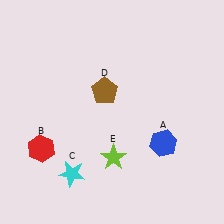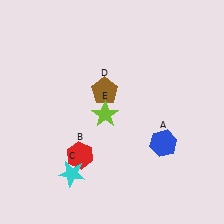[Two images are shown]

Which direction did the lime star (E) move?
The lime star (E) moved up.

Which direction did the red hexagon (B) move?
The red hexagon (B) moved right.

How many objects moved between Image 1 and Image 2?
2 objects moved between the two images.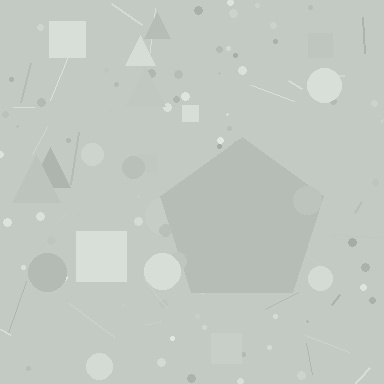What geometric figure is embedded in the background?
A pentagon is embedded in the background.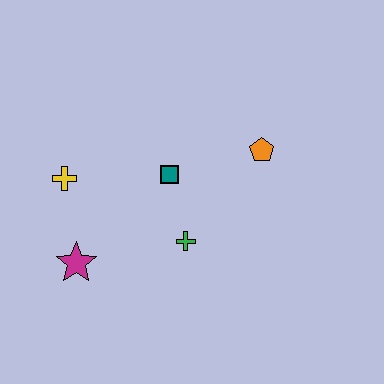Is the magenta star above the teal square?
No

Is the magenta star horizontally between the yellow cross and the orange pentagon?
Yes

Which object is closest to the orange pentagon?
The teal square is closest to the orange pentagon.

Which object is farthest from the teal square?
The magenta star is farthest from the teal square.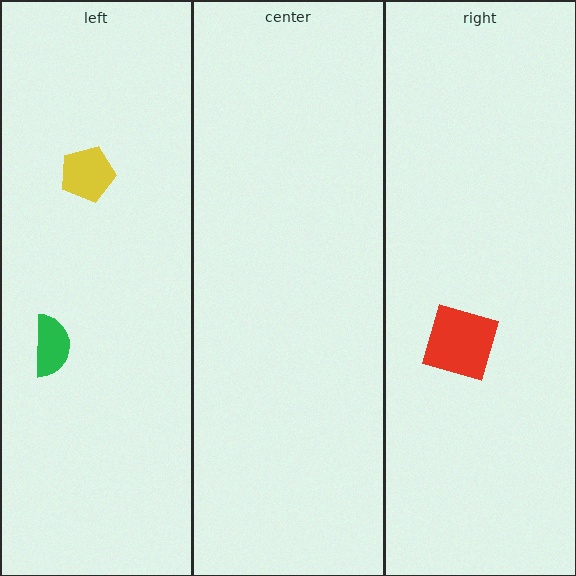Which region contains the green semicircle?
The left region.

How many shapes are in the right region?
1.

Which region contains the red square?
The right region.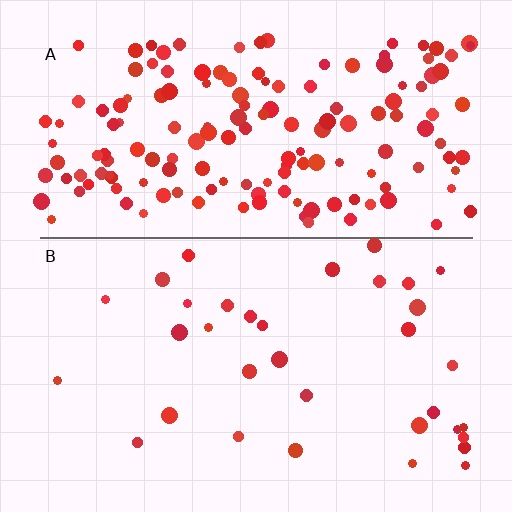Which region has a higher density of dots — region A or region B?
A (the top).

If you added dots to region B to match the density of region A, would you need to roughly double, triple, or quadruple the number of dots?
Approximately quadruple.